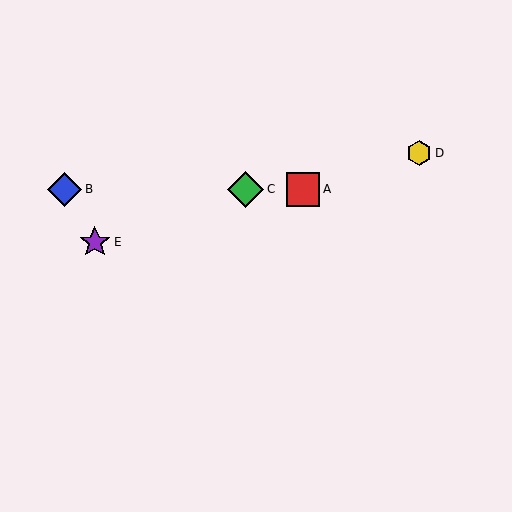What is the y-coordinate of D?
Object D is at y≈153.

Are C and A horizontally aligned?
Yes, both are at y≈189.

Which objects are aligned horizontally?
Objects A, B, C are aligned horizontally.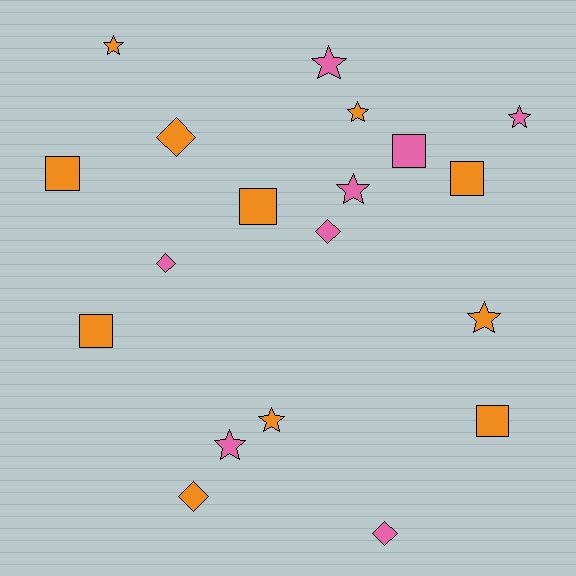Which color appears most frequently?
Orange, with 11 objects.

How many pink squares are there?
There is 1 pink square.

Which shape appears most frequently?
Star, with 8 objects.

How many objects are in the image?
There are 19 objects.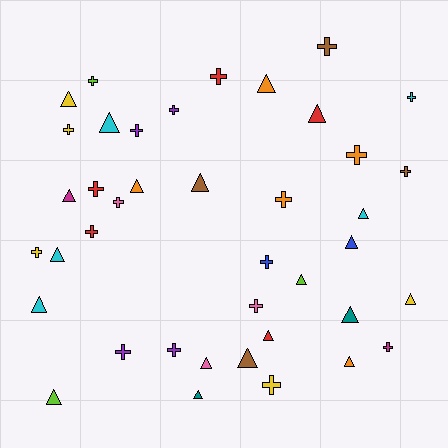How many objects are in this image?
There are 40 objects.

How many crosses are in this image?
There are 20 crosses.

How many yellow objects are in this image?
There are 5 yellow objects.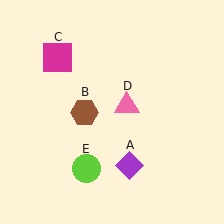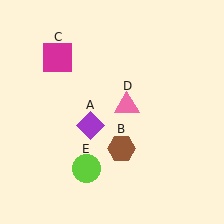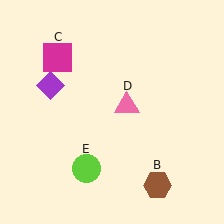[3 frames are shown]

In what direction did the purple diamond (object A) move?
The purple diamond (object A) moved up and to the left.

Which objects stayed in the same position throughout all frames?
Magenta square (object C) and pink triangle (object D) and lime circle (object E) remained stationary.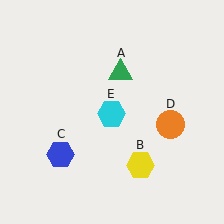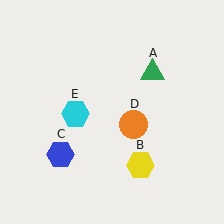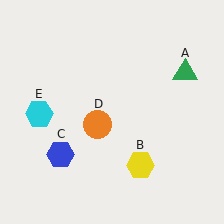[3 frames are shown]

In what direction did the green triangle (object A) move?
The green triangle (object A) moved right.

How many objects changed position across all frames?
3 objects changed position: green triangle (object A), orange circle (object D), cyan hexagon (object E).